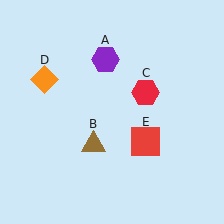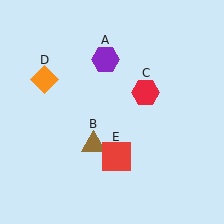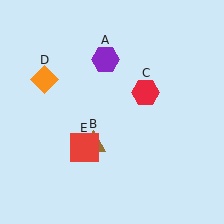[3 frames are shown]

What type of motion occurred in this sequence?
The red square (object E) rotated clockwise around the center of the scene.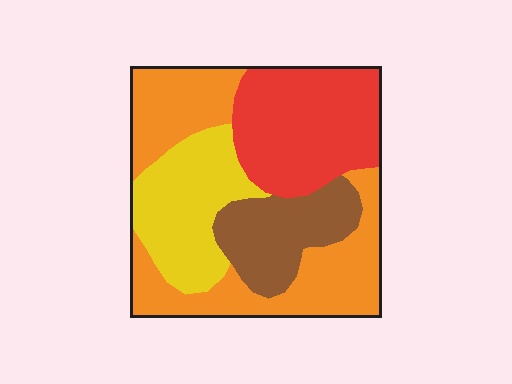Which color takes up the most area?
Orange, at roughly 35%.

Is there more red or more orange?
Orange.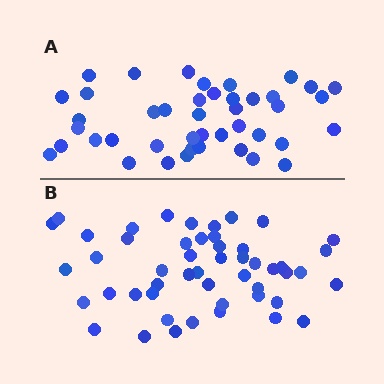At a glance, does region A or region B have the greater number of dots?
Region B (the bottom region) has more dots.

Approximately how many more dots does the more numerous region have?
Region B has roughly 8 or so more dots than region A.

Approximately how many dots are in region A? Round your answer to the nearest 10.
About 40 dots. (The exact count is 43, which rounds to 40.)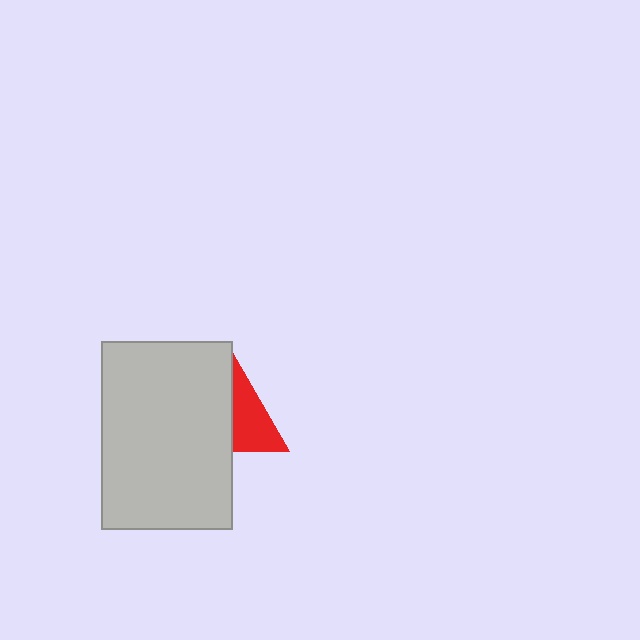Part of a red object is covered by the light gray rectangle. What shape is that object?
It is a triangle.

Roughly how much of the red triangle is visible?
About half of it is visible (roughly 48%).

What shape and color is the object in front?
The object in front is a light gray rectangle.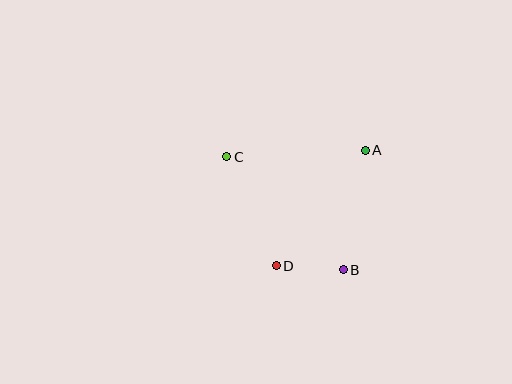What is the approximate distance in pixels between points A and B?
The distance between A and B is approximately 121 pixels.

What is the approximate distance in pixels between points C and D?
The distance between C and D is approximately 120 pixels.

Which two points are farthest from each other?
Points B and C are farthest from each other.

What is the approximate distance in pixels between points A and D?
The distance between A and D is approximately 146 pixels.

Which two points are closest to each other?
Points B and D are closest to each other.